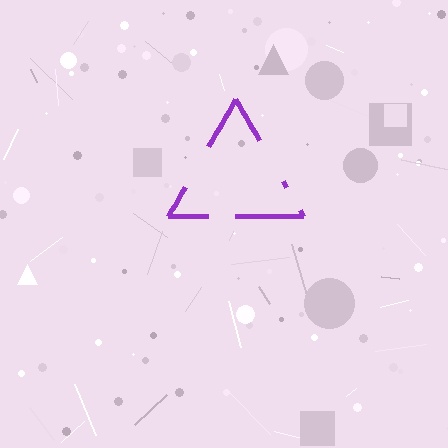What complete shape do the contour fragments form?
The contour fragments form a triangle.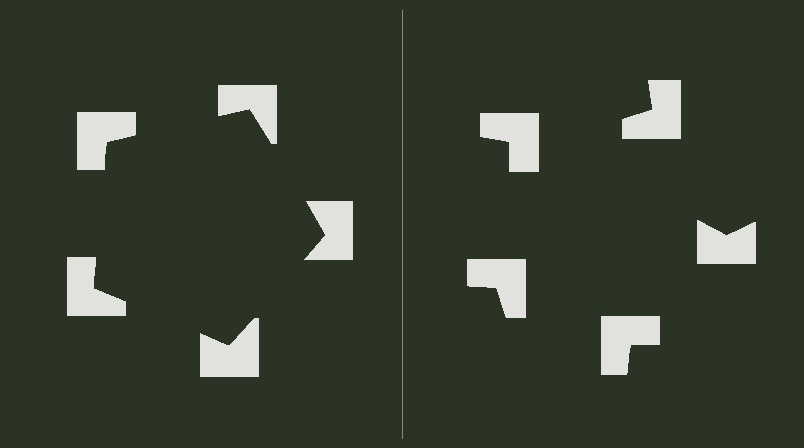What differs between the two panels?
The notched squares are positioned identically on both sides; only the wedge orientations differ. On the left they align to a pentagon; on the right they are misaligned.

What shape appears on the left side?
An illusory pentagon.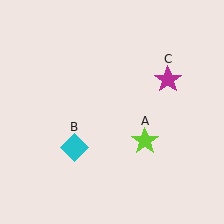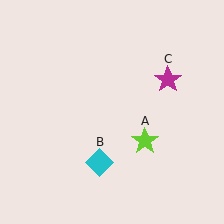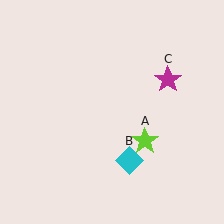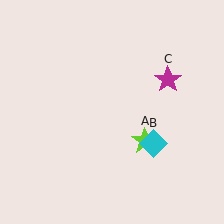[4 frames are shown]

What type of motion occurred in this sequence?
The cyan diamond (object B) rotated counterclockwise around the center of the scene.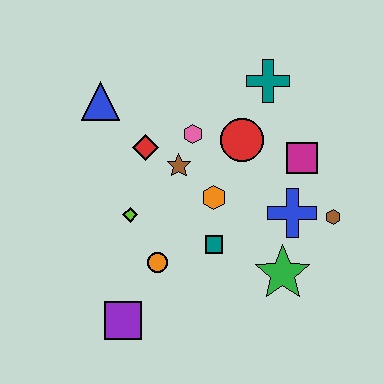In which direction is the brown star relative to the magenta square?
The brown star is to the left of the magenta square.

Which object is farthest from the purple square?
The teal cross is farthest from the purple square.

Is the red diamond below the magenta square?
No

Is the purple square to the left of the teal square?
Yes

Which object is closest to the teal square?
The orange hexagon is closest to the teal square.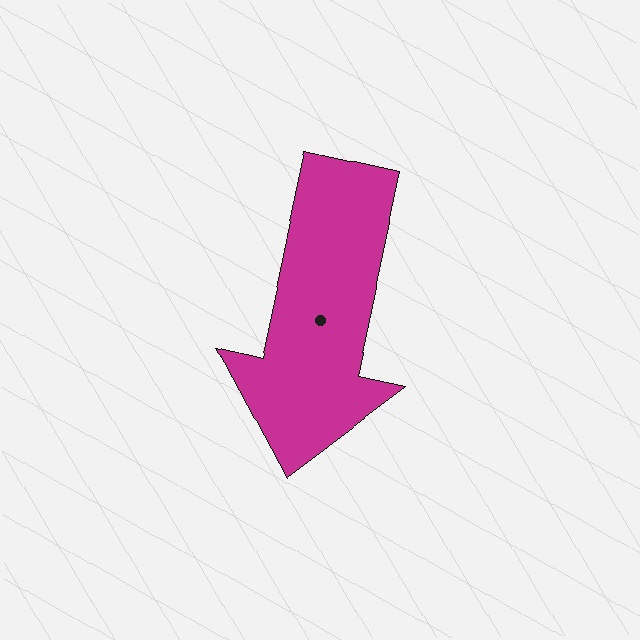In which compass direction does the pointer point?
South.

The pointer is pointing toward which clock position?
Roughly 6 o'clock.